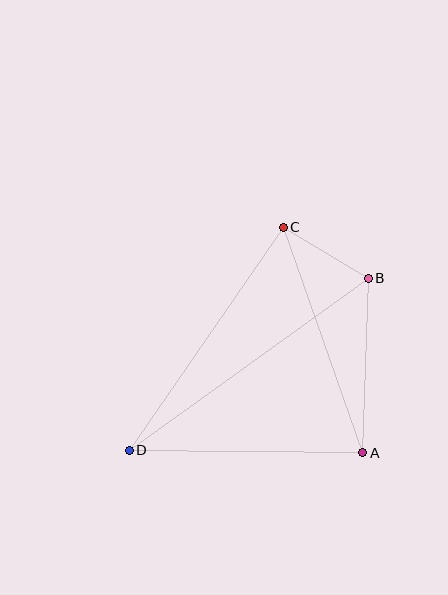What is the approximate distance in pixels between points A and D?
The distance between A and D is approximately 233 pixels.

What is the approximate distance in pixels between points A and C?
The distance between A and C is approximately 239 pixels.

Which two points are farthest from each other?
Points B and D are farthest from each other.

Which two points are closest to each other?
Points B and C are closest to each other.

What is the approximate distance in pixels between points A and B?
The distance between A and B is approximately 174 pixels.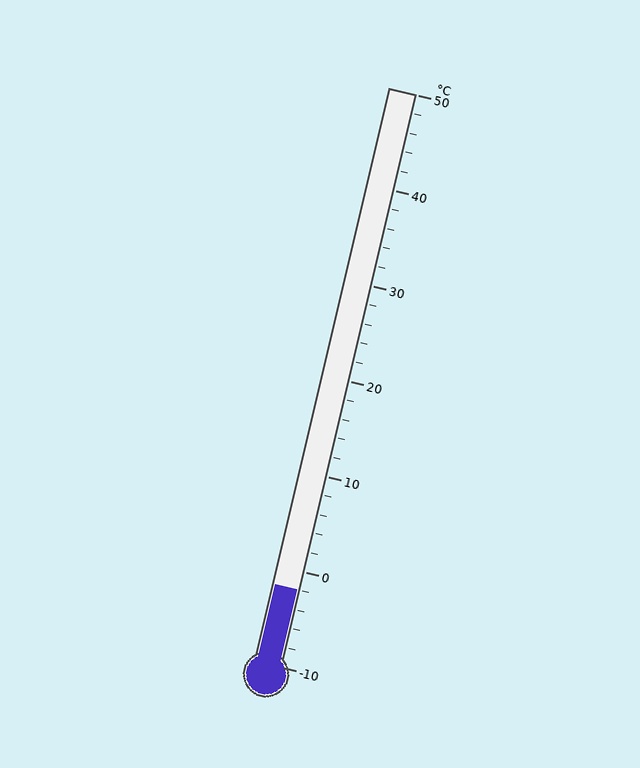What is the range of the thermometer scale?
The thermometer scale ranges from -10°C to 50°C.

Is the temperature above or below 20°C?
The temperature is below 20°C.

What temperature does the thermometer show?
The thermometer shows approximately -2°C.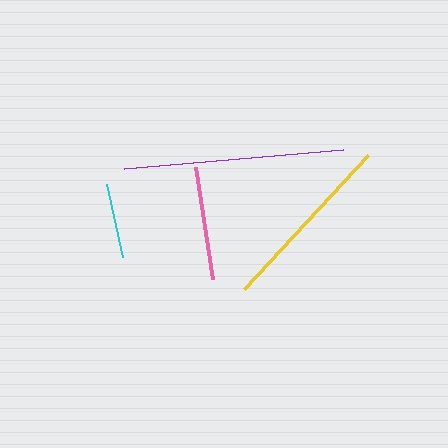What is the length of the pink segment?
The pink segment is approximately 113 pixels long.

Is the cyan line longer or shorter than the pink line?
The pink line is longer than the cyan line.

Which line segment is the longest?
The purple line is the longest at approximately 219 pixels.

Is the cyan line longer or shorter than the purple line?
The purple line is longer than the cyan line.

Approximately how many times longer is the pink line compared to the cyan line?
The pink line is approximately 1.5 times the length of the cyan line.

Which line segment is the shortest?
The cyan line is the shortest at approximately 75 pixels.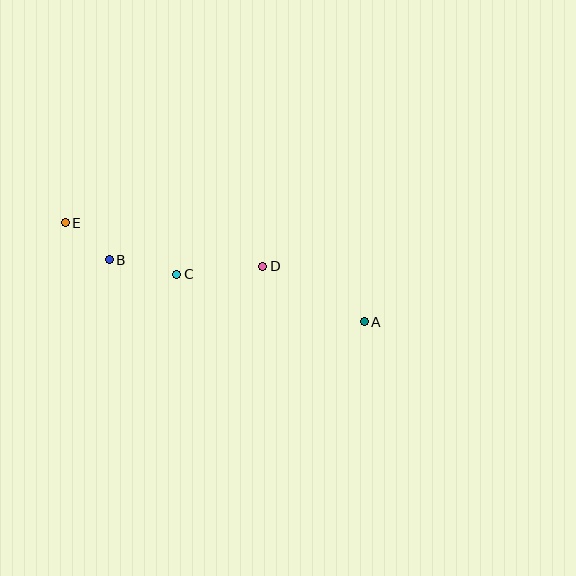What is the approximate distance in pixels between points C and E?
The distance between C and E is approximately 123 pixels.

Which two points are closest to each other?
Points B and E are closest to each other.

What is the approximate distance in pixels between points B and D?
The distance between B and D is approximately 154 pixels.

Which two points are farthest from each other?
Points A and E are farthest from each other.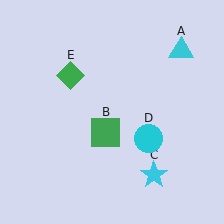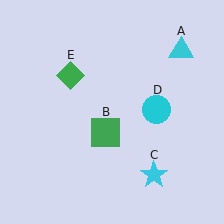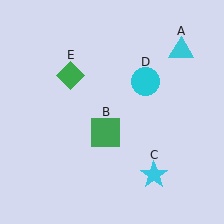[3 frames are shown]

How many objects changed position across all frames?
1 object changed position: cyan circle (object D).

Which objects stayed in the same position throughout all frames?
Cyan triangle (object A) and green square (object B) and cyan star (object C) and green diamond (object E) remained stationary.